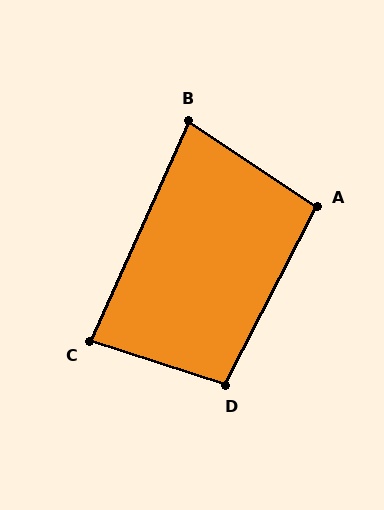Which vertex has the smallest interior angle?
B, at approximately 81 degrees.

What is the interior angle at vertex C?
Approximately 84 degrees (acute).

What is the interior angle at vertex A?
Approximately 96 degrees (obtuse).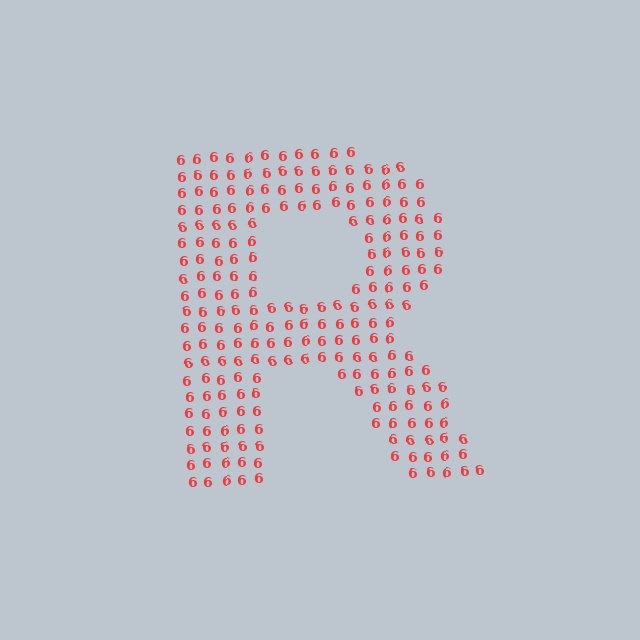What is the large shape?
The large shape is the letter R.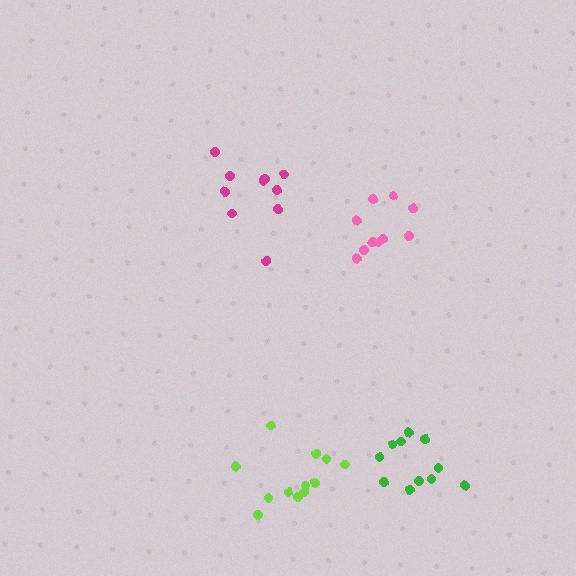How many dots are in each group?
Group 1: 12 dots, Group 2: 11 dots, Group 3: 10 dots, Group 4: 10 dots (43 total).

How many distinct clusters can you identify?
There are 4 distinct clusters.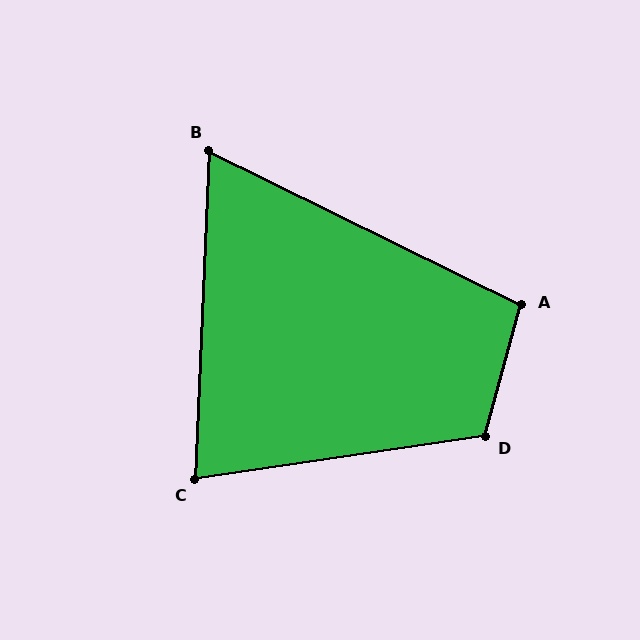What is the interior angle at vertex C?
Approximately 79 degrees (acute).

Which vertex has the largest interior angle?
D, at approximately 114 degrees.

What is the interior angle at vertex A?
Approximately 101 degrees (obtuse).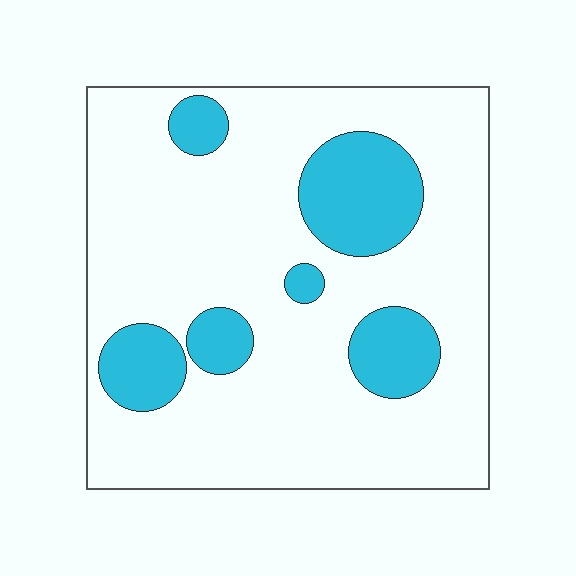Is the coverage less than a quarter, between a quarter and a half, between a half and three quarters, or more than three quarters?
Less than a quarter.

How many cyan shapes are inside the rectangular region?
6.